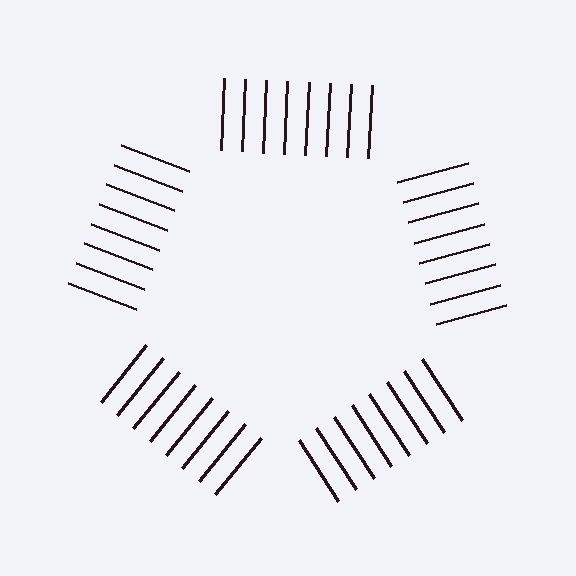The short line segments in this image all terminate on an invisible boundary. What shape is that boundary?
An illusory pentagon — the line segments terminate on its edges but no continuous stroke is drawn.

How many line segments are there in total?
40 — 8 along each of the 5 edges.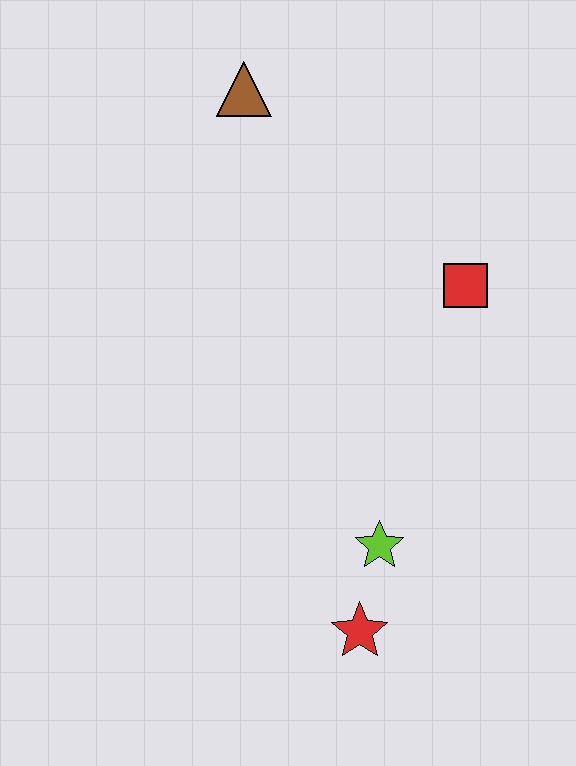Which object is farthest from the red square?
The red star is farthest from the red square.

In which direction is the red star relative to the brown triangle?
The red star is below the brown triangle.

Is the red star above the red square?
No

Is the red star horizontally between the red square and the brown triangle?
Yes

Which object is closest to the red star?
The lime star is closest to the red star.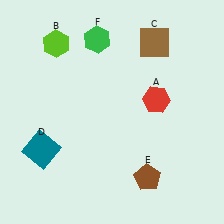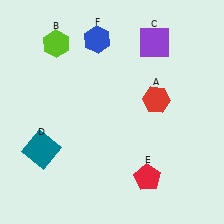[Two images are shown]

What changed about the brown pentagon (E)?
In Image 1, E is brown. In Image 2, it changed to red.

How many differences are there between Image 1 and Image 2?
There are 3 differences between the two images.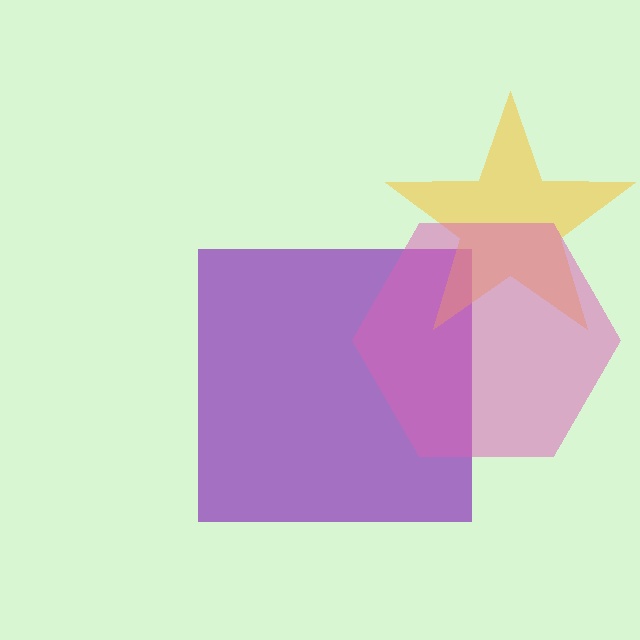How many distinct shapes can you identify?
There are 3 distinct shapes: a purple square, a yellow star, a pink hexagon.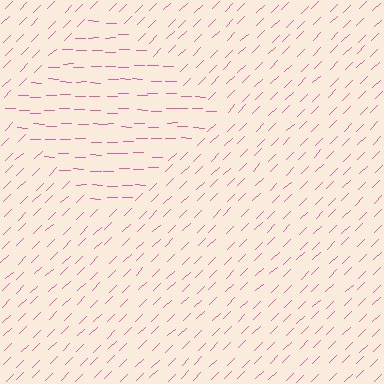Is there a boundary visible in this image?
Yes, there is a texture boundary formed by a change in line orientation.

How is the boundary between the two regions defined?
The boundary is defined purely by a change in line orientation (approximately 45 degrees difference). All lines are the same color and thickness.